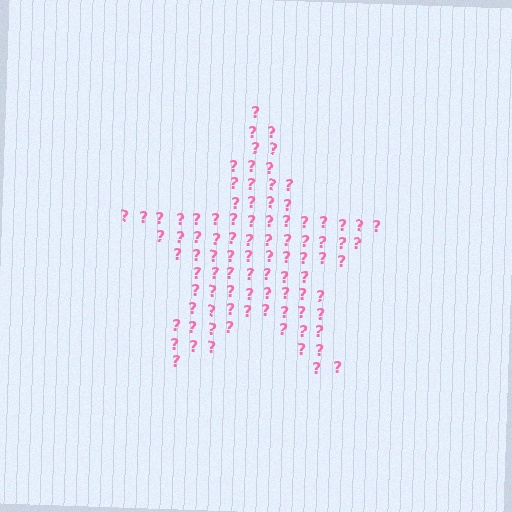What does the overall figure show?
The overall figure shows a star.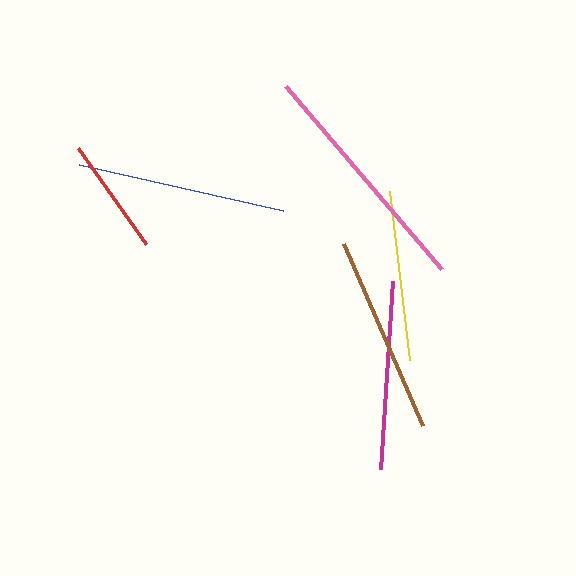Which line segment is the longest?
The pink line is the longest at approximately 241 pixels.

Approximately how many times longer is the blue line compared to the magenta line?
The blue line is approximately 1.1 times the length of the magenta line.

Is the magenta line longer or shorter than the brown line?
The brown line is longer than the magenta line.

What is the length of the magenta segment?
The magenta segment is approximately 188 pixels long.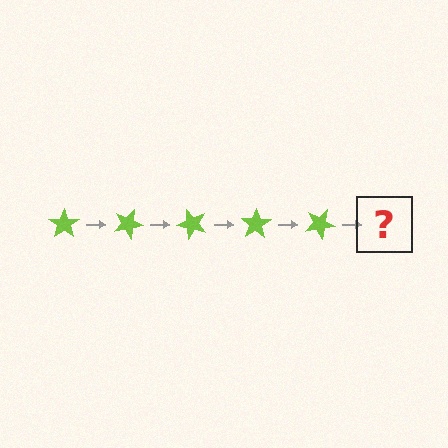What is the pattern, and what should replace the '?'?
The pattern is that the star rotates 25 degrees each step. The '?' should be a lime star rotated 125 degrees.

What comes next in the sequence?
The next element should be a lime star rotated 125 degrees.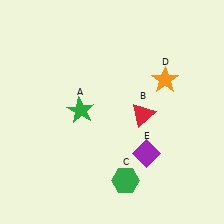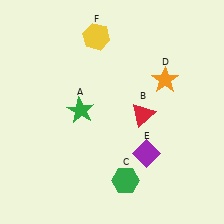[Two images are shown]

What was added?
A yellow hexagon (F) was added in Image 2.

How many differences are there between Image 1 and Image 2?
There is 1 difference between the two images.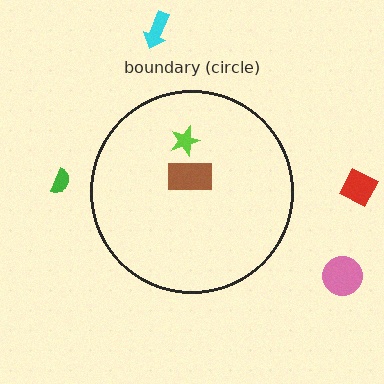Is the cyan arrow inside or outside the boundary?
Outside.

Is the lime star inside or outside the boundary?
Inside.